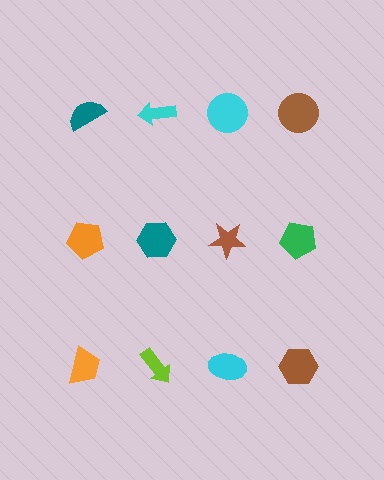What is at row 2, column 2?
A teal hexagon.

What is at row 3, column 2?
A lime arrow.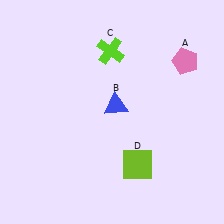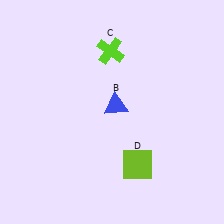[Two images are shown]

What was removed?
The pink pentagon (A) was removed in Image 2.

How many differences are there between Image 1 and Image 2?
There is 1 difference between the two images.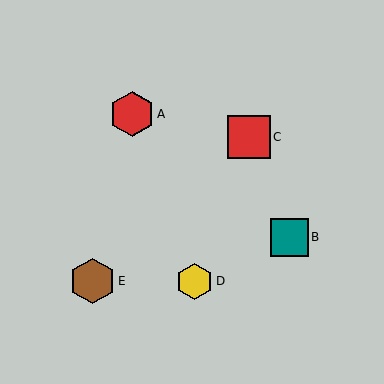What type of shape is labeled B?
Shape B is a teal square.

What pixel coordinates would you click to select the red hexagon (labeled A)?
Click at (132, 114) to select the red hexagon A.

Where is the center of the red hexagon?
The center of the red hexagon is at (132, 114).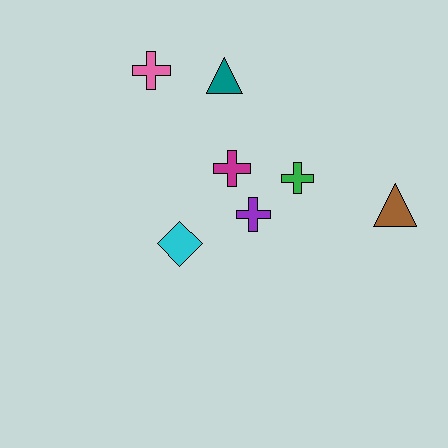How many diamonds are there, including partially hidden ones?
There is 1 diamond.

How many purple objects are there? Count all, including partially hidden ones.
There is 1 purple object.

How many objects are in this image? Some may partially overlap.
There are 7 objects.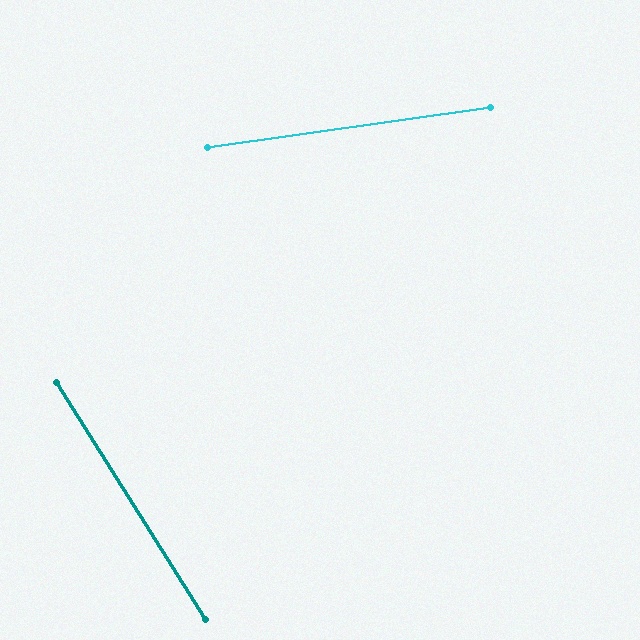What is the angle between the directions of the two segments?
Approximately 66 degrees.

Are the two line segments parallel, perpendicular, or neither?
Neither parallel nor perpendicular — they differ by about 66°.